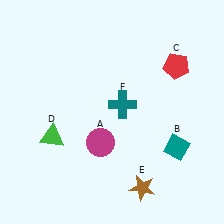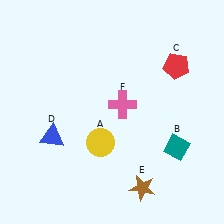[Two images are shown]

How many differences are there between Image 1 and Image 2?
There are 3 differences between the two images.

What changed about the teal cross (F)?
In Image 1, F is teal. In Image 2, it changed to pink.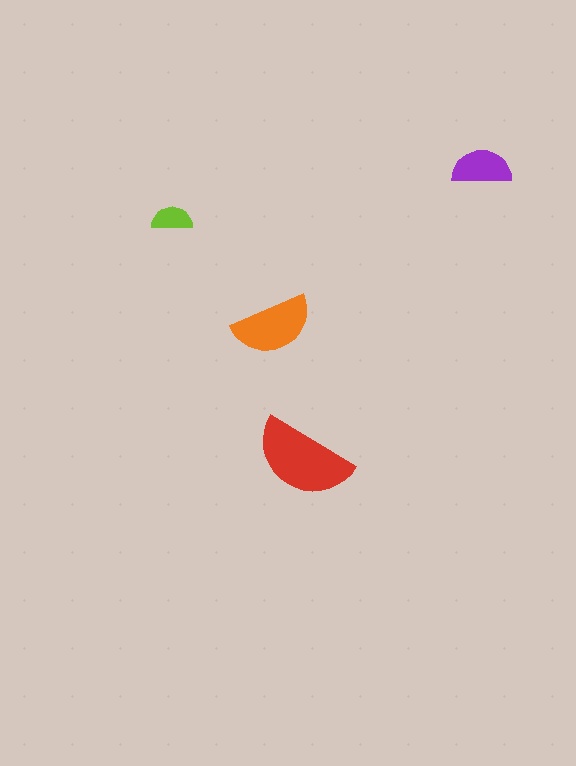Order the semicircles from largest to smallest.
the red one, the orange one, the purple one, the lime one.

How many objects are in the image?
There are 4 objects in the image.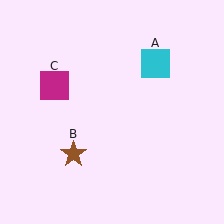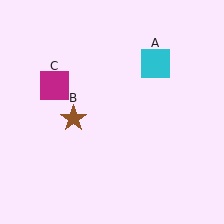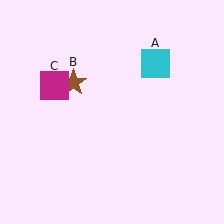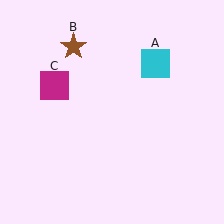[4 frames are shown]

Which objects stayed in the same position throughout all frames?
Cyan square (object A) and magenta square (object C) remained stationary.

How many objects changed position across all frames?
1 object changed position: brown star (object B).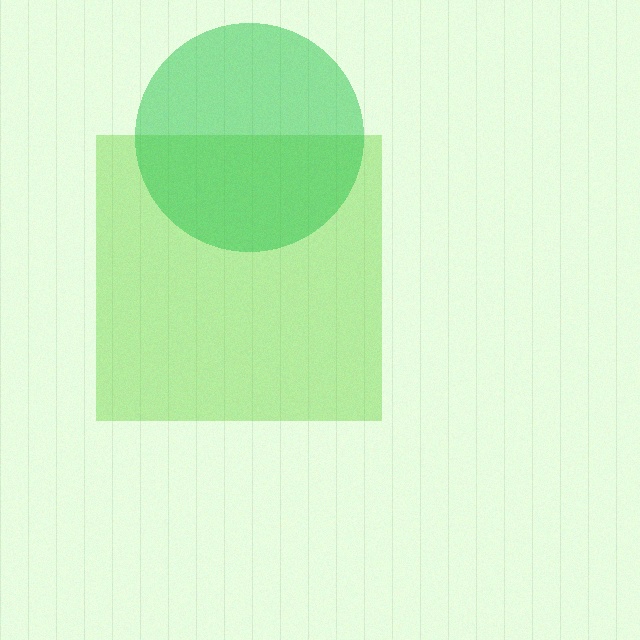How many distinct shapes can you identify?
There are 2 distinct shapes: a lime square, a green circle.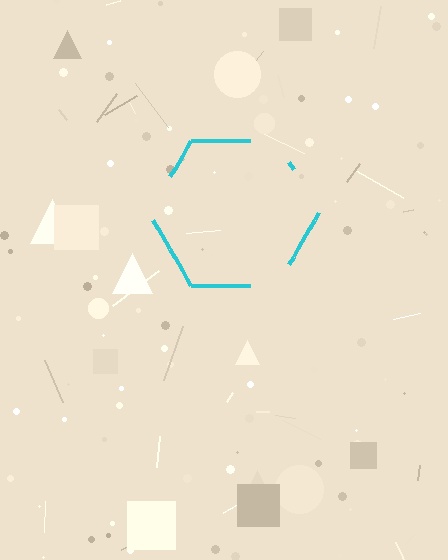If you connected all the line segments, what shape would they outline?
They would outline a hexagon.